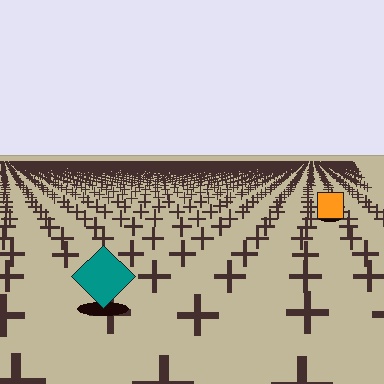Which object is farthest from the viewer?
The orange square is farthest from the viewer. It appears smaller and the ground texture around it is denser.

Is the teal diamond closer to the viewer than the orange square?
Yes. The teal diamond is closer — you can tell from the texture gradient: the ground texture is coarser near it.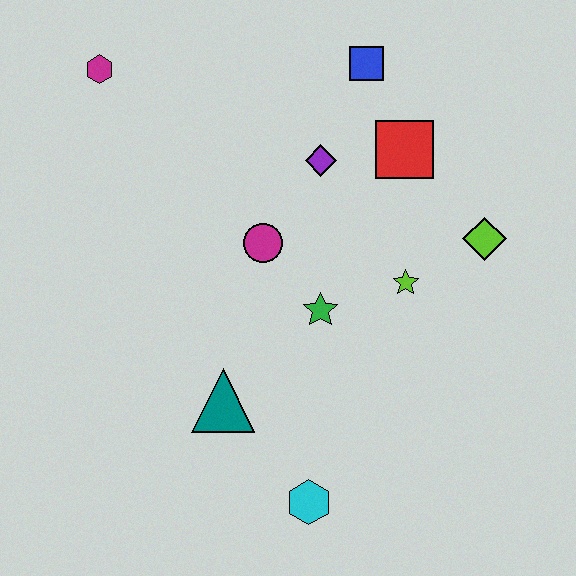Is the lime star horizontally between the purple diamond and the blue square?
No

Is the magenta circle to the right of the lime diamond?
No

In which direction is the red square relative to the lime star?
The red square is above the lime star.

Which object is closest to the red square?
The purple diamond is closest to the red square.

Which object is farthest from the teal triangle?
The blue square is farthest from the teal triangle.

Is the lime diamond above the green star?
Yes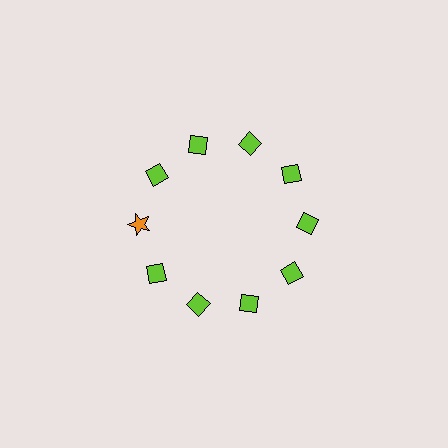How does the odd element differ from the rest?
It differs in both color (orange instead of lime) and shape (star instead of diamond).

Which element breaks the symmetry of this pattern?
The orange star at roughly the 9 o'clock position breaks the symmetry. All other shapes are lime diamonds.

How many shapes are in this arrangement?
There are 10 shapes arranged in a ring pattern.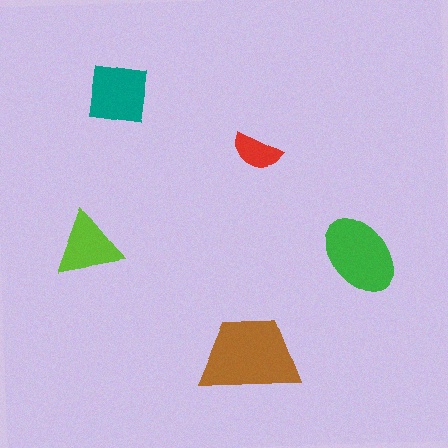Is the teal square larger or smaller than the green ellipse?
Smaller.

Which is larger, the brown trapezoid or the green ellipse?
The brown trapezoid.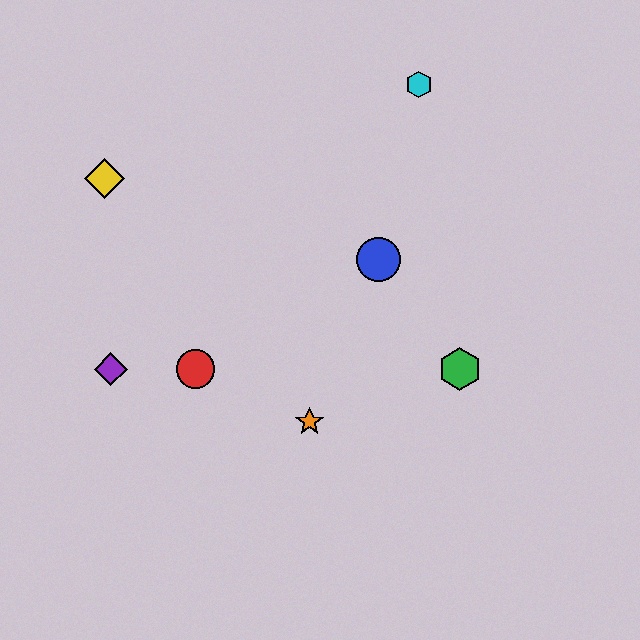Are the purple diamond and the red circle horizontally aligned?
Yes, both are at y≈369.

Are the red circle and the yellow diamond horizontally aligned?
No, the red circle is at y≈369 and the yellow diamond is at y≈179.